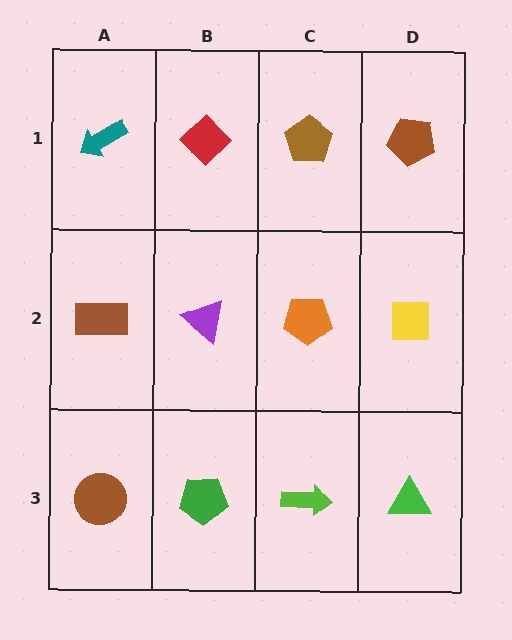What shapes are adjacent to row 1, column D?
A yellow square (row 2, column D), a brown pentagon (row 1, column C).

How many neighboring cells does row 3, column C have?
3.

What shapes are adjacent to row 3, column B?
A purple triangle (row 2, column B), a brown circle (row 3, column A), a lime arrow (row 3, column C).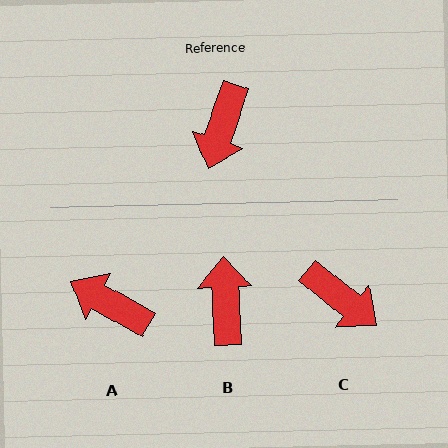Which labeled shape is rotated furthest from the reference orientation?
B, about 159 degrees away.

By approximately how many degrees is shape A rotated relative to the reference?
Approximately 101 degrees clockwise.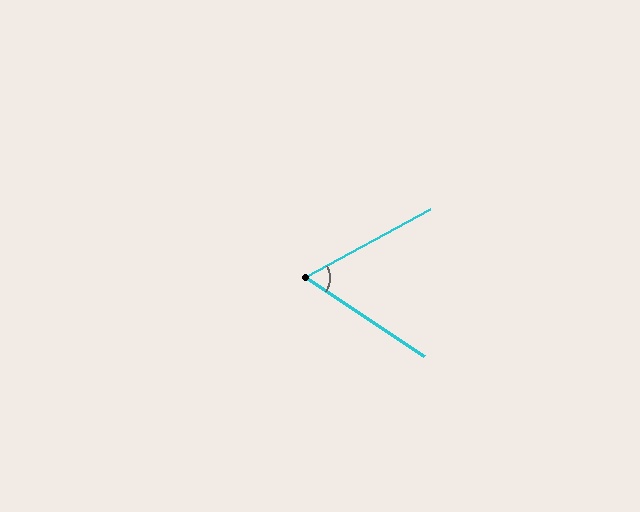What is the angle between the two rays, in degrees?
Approximately 62 degrees.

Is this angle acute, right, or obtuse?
It is acute.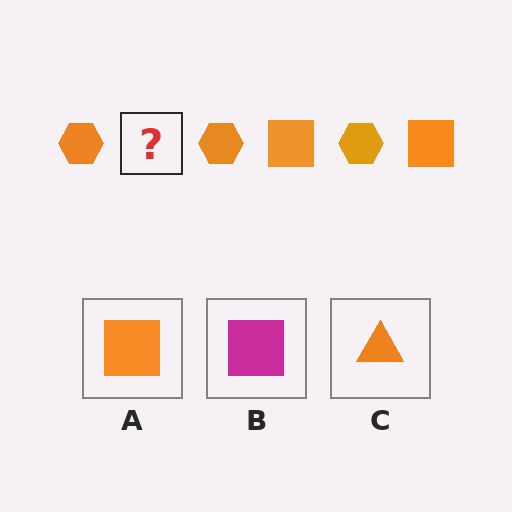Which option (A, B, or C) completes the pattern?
A.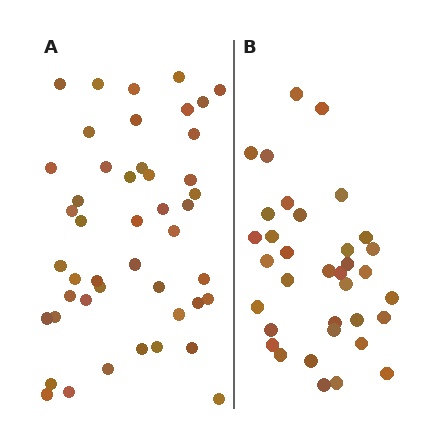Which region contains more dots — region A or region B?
Region A (the left region) has more dots.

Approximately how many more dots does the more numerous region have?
Region A has roughly 12 or so more dots than region B.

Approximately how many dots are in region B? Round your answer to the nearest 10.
About 40 dots. (The exact count is 35, which rounds to 40.)